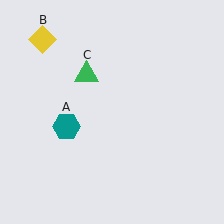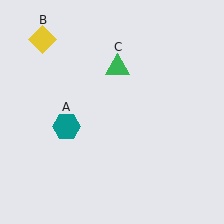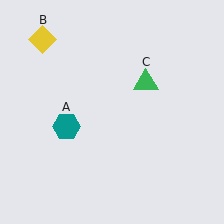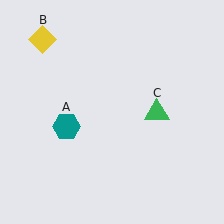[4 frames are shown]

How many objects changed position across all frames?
1 object changed position: green triangle (object C).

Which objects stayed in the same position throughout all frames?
Teal hexagon (object A) and yellow diamond (object B) remained stationary.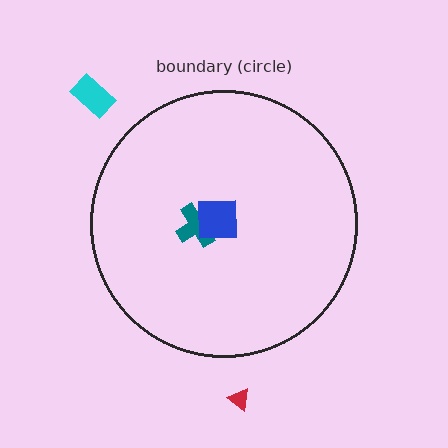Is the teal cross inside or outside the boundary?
Inside.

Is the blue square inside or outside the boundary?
Inside.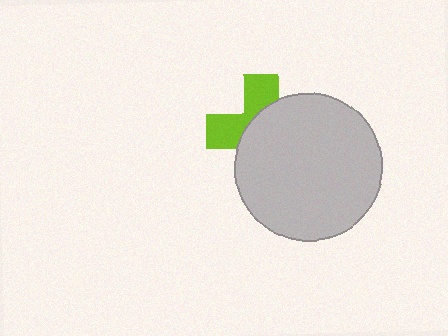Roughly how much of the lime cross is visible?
A small part of it is visible (roughly 37%).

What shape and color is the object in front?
The object in front is a light gray circle.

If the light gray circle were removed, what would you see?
You would see the complete lime cross.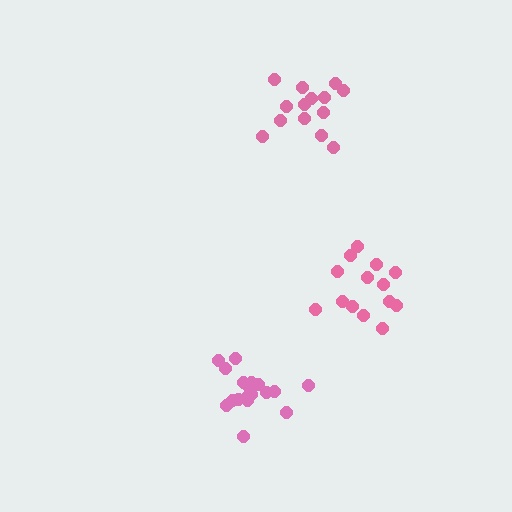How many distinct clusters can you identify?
There are 3 distinct clusters.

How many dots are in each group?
Group 1: 18 dots, Group 2: 14 dots, Group 3: 14 dots (46 total).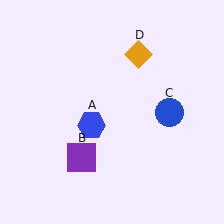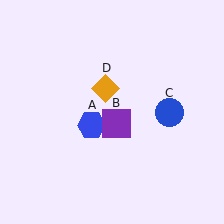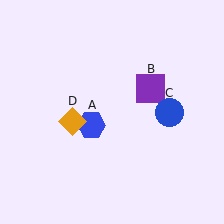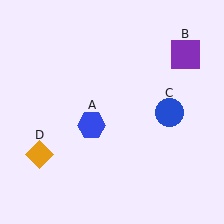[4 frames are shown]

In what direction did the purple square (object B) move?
The purple square (object B) moved up and to the right.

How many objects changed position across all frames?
2 objects changed position: purple square (object B), orange diamond (object D).